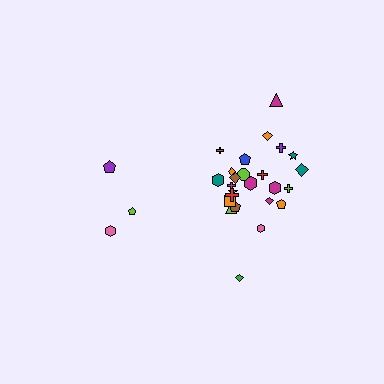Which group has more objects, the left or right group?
The right group.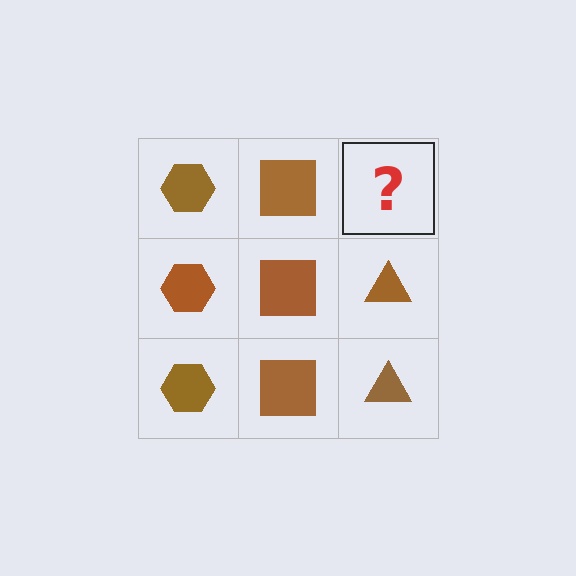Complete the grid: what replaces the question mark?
The question mark should be replaced with a brown triangle.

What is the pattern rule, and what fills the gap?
The rule is that each column has a consistent shape. The gap should be filled with a brown triangle.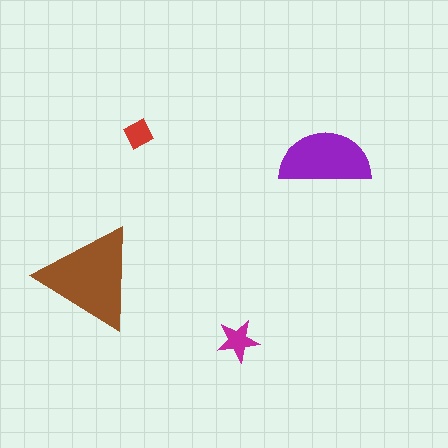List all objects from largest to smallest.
The brown triangle, the purple semicircle, the magenta star, the red diamond.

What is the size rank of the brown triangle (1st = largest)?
1st.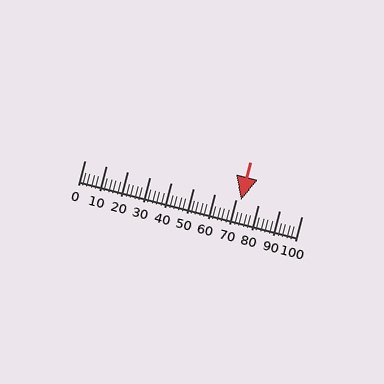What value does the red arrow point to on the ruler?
The red arrow points to approximately 72.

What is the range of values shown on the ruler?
The ruler shows values from 0 to 100.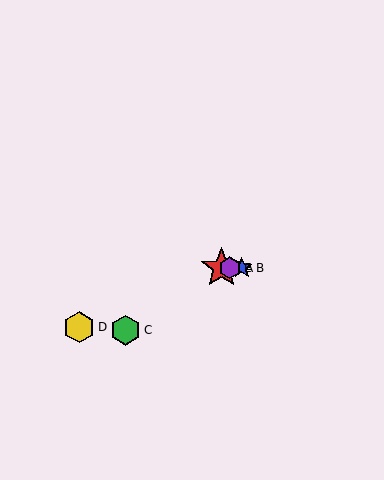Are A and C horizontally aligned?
No, A is at y≈268 and C is at y≈330.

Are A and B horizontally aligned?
Yes, both are at y≈268.